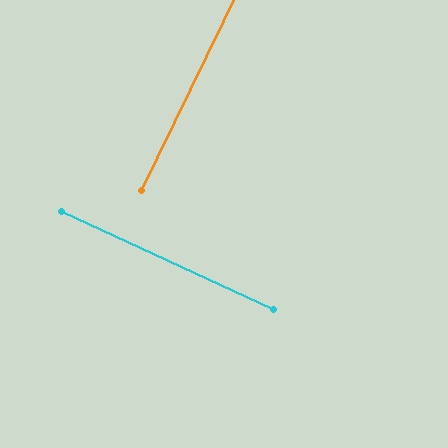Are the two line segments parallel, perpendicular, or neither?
Perpendicular — they meet at approximately 89°.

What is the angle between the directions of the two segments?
Approximately 89 degrees.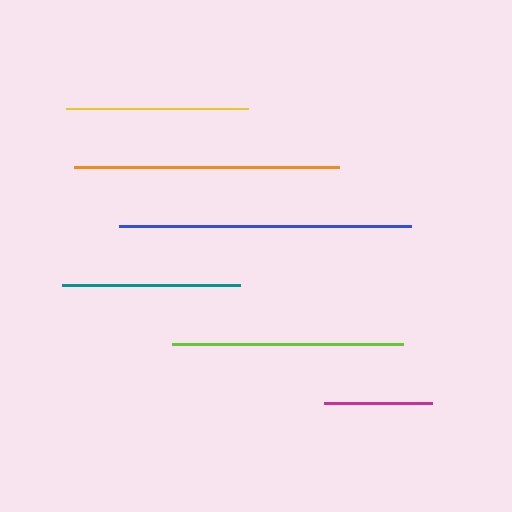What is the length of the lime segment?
The lime segment is approximately 231 pixels long.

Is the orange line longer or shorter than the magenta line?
The orange line is longer than the magenta line.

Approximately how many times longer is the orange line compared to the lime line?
The orange line is approximately 1.1 times the length of the lime line.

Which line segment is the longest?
The blue line is the longest at approximately 292 pixels.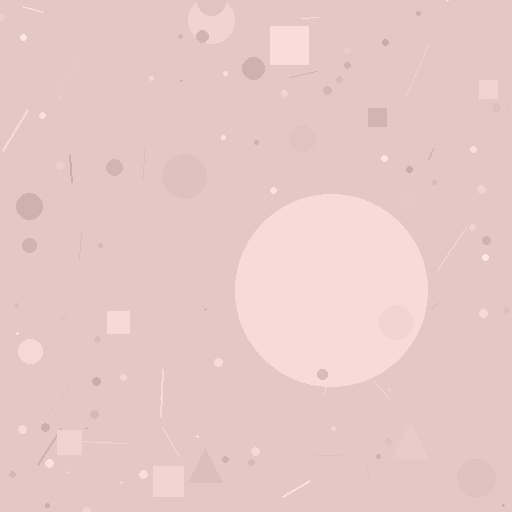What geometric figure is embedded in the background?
A circle is embedded in the background.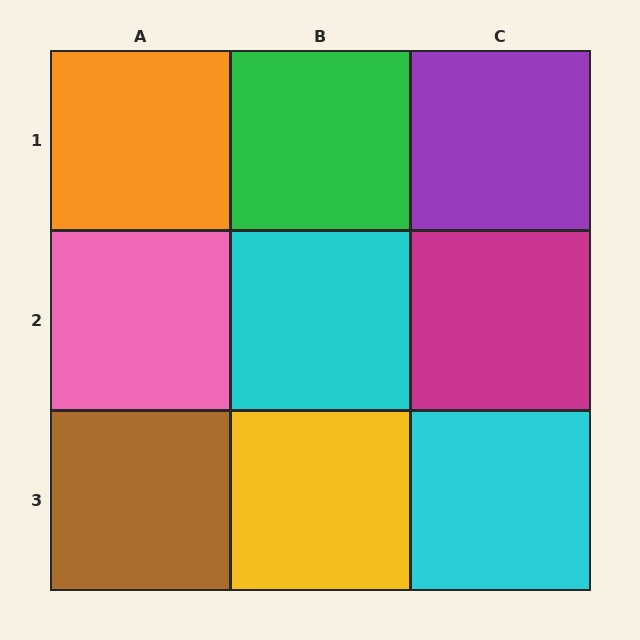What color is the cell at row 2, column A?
Pink.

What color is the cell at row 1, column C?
Purple.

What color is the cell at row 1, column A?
Orange.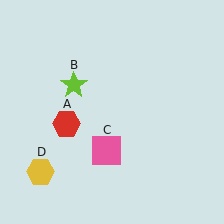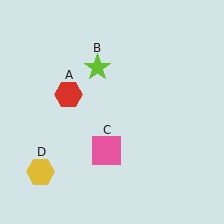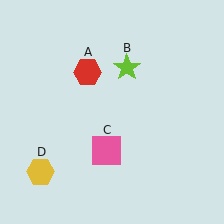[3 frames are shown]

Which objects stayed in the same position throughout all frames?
Pink square (object C) and yellow hexagon (object D) remained stationary.